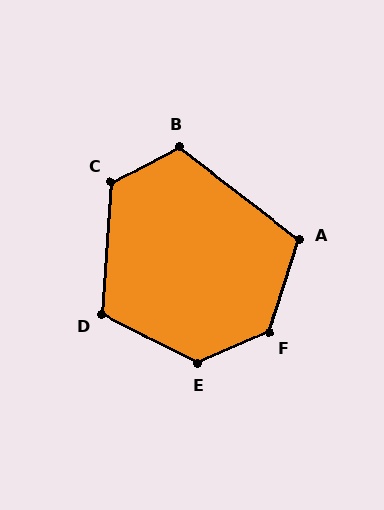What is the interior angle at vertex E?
Approximately 129 degrees (obtuse).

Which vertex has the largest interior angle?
F, at approximately 132 degrees.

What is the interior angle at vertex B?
Approximately 115 degrees (obtuse).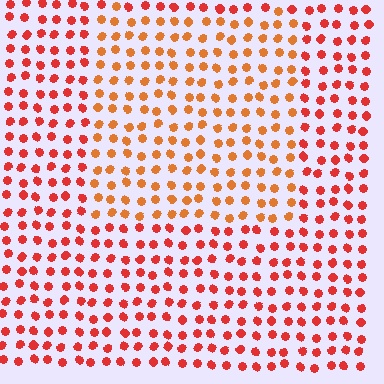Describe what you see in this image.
The image is filled with small red elements in a uniform arrangement. A rectangle-shaped region is visible where the elements are tinted to a slightly different hue, forming a subtle color boundary.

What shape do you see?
I see a rectangle.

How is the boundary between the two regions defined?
The boundary is defined purely by a slight shift in hue (about 25 degrees). Spacing, size, and orientation are identical on both sides.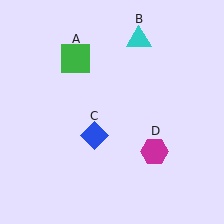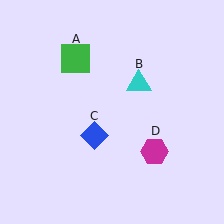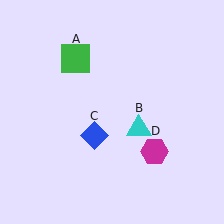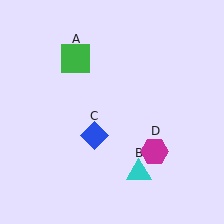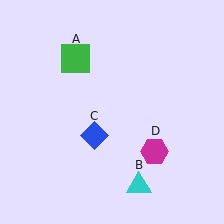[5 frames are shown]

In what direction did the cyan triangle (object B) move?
The cyan triangle (object B) moved down.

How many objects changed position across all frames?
1 object changed position: cyan triangle (object B).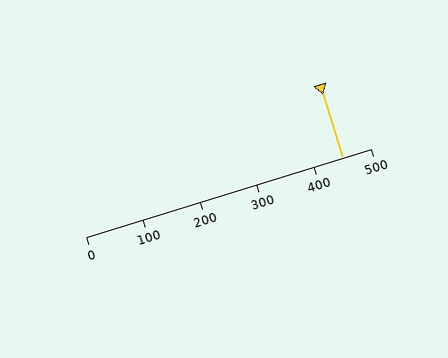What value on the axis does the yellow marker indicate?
The marker indicates approximately 450.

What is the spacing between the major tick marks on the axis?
The major ticks are spaced 100 apart.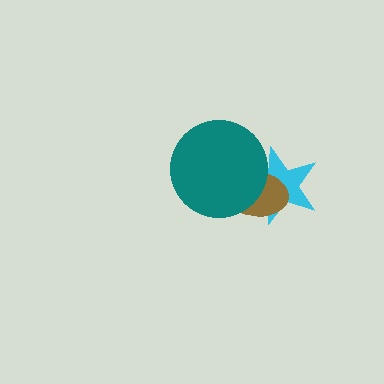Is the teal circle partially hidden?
No, no other shape covers it.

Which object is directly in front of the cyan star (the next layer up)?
The brown ellipse is directly in front of the cyan star.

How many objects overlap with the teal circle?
2 objects overlap with the teal circle.